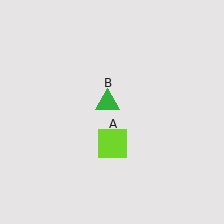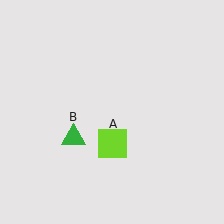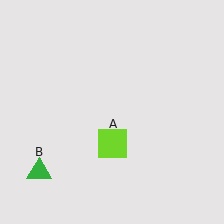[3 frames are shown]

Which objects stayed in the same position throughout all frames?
Lime square (object A) remained stationary.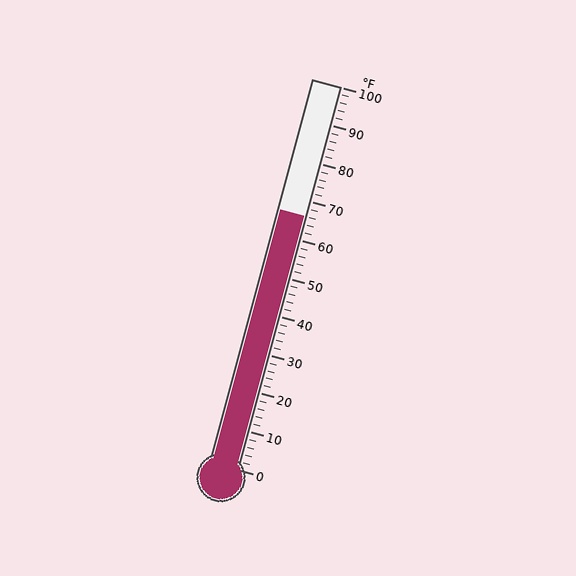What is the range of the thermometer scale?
The thermometer scale ranges from 0°F to 100°F.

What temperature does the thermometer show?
The thermometer shows approximately 66°F.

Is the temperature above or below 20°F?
The temperature is above 20°F.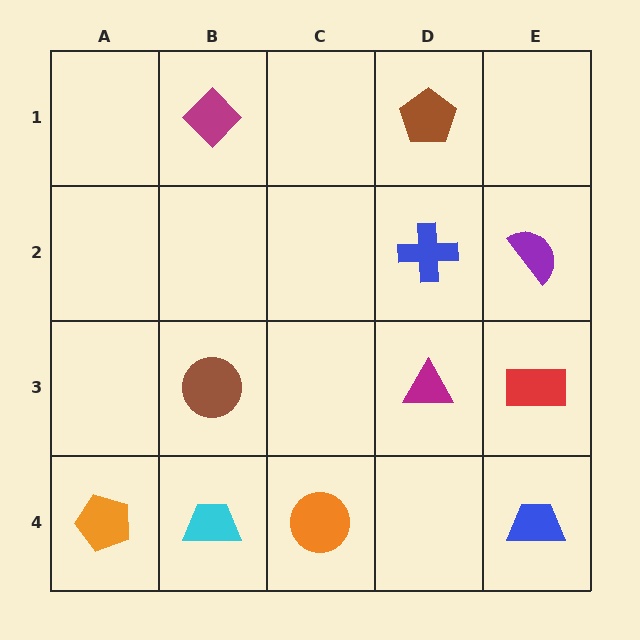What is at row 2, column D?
A blue cross.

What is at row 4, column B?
A cyan trapezoid.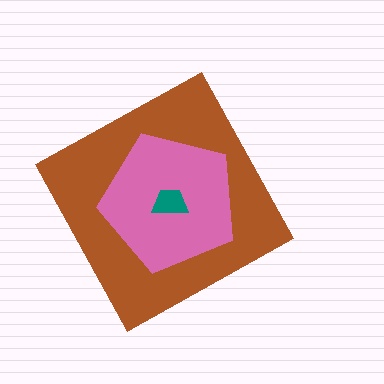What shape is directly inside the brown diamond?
The pink pentagon.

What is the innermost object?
The teal trapezoid.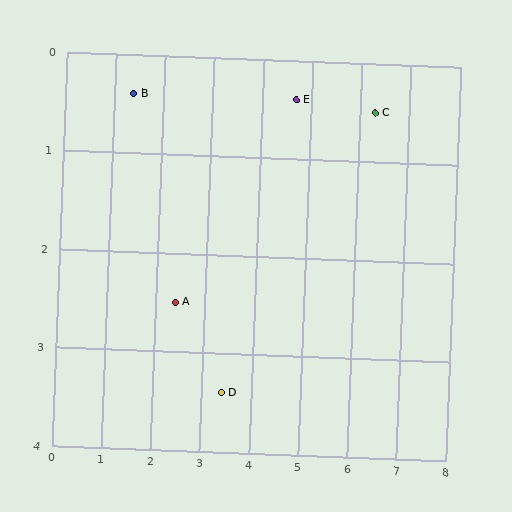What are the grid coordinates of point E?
Point E is at approximately (4.7, 0.4).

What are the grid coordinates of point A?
Point A is at approximately (2.4, 2.5).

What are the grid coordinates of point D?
Point D is at approximately (3.4, 3.4).